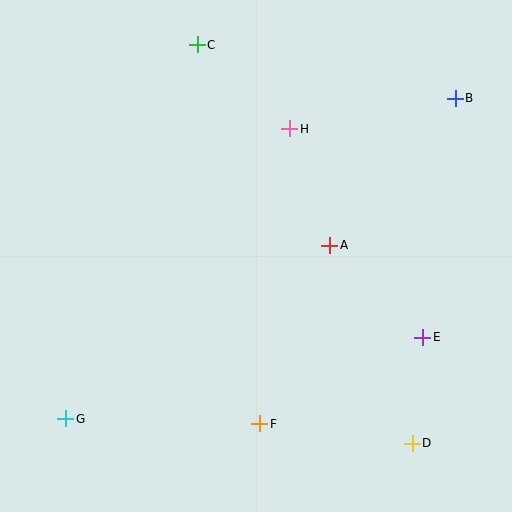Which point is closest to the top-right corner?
Point B is closest to the top-right corner.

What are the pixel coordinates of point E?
Point E is at (423, 337).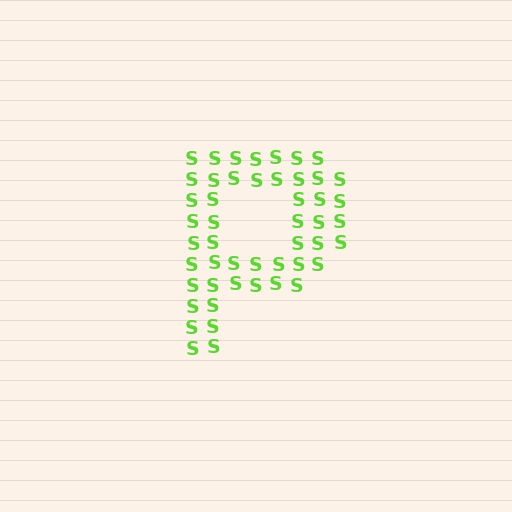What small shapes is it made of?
It is made of small letter S's.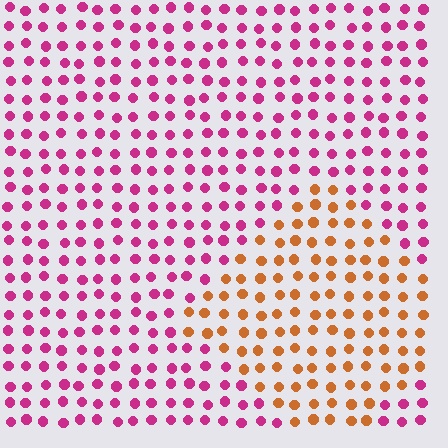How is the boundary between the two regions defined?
The boundary is defined purely by a slight shift in hue (about 61 degrees). Spacing, size, and orientation are identical on both sides.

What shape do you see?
I see a diamond.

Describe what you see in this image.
The image is filled with small magenta elements in a uniform arrangement. A diamond-shaped region is visible where the elements are tinted to a slightly different hue, forming a subtle color boundary.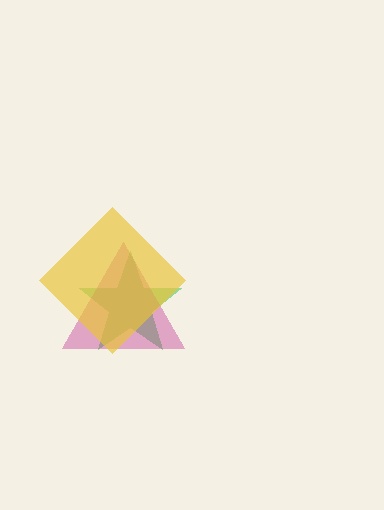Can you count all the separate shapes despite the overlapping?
Yes, there are 3 separate shapes.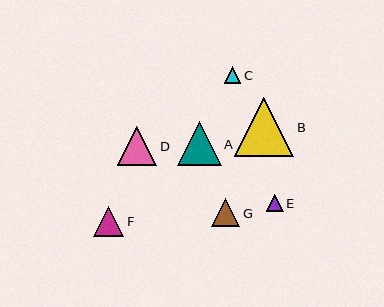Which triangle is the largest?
Triangle B is the largest with a size of approximately 59 pixels.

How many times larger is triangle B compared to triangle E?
Triangle B is approximately 3.5 times the size of triangle E.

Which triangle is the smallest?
Triangle C is the smallest with a size of approximately 17 pixels.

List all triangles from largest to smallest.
From largest to smallest: B, A, D, F, G, E, C.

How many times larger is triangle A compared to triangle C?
Triangle A is approximately 2.6 times the size of triangle C.